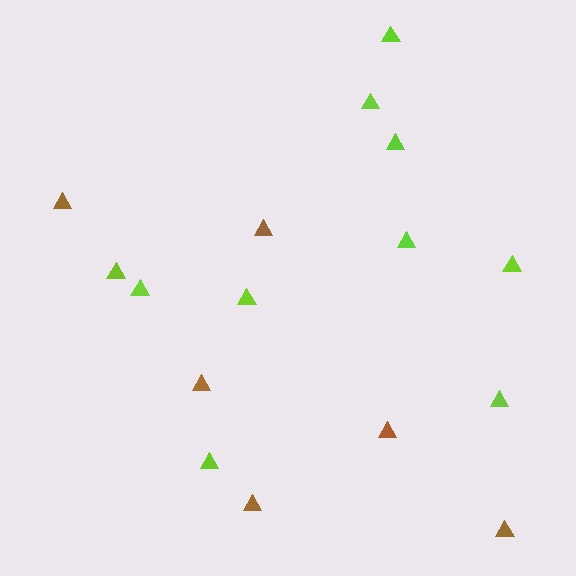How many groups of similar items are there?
There are 2 groups: one group of lime triangles (10) and one group of brown triangles (6).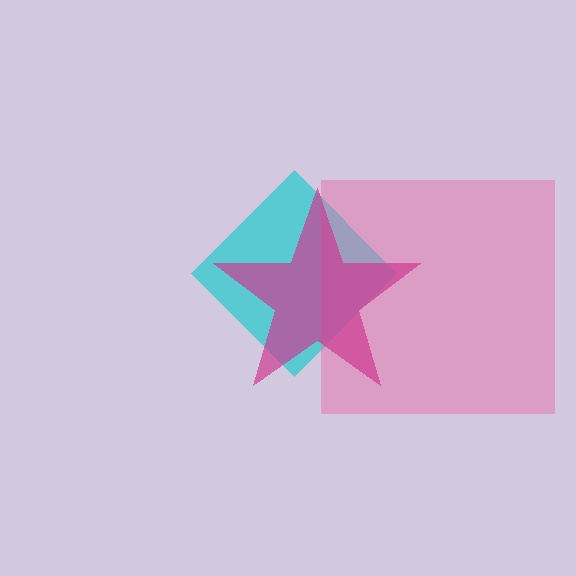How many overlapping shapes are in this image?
There are 3 overlapping shapes in the image.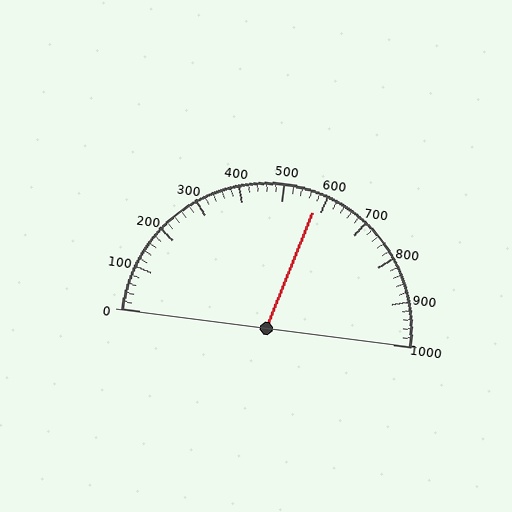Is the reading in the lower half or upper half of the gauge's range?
The reading is in the upper half of the range (0 to 1000).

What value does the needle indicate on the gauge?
The needle indicates approximately 580.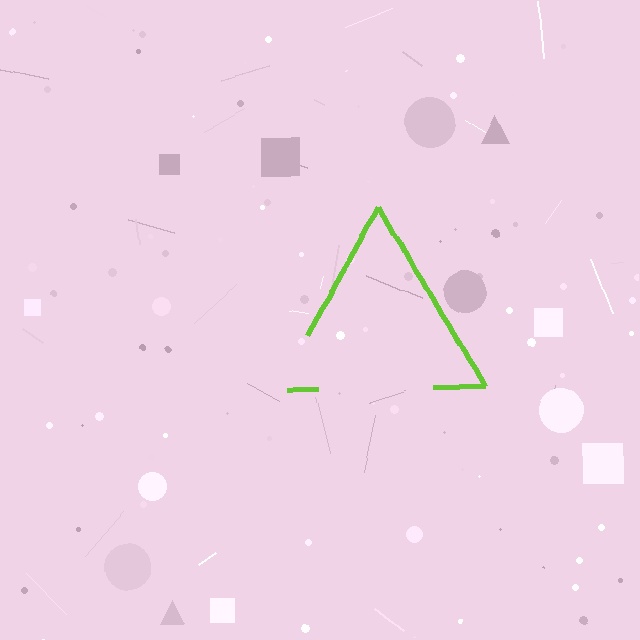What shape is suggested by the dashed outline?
The dashed outline suggests a triangle.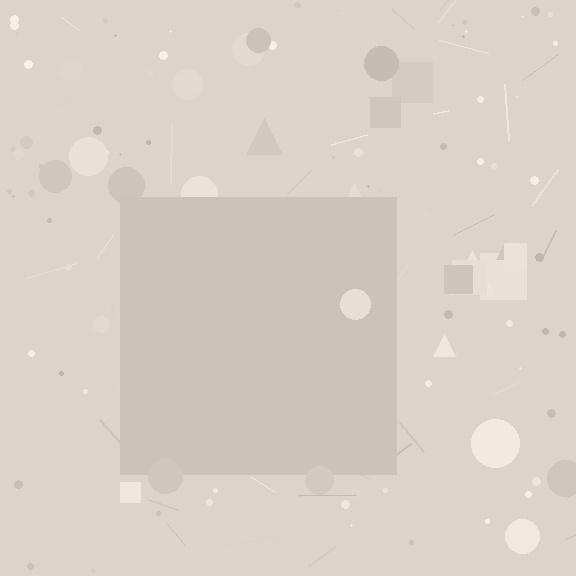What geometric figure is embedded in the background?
A square is embedded in the background.